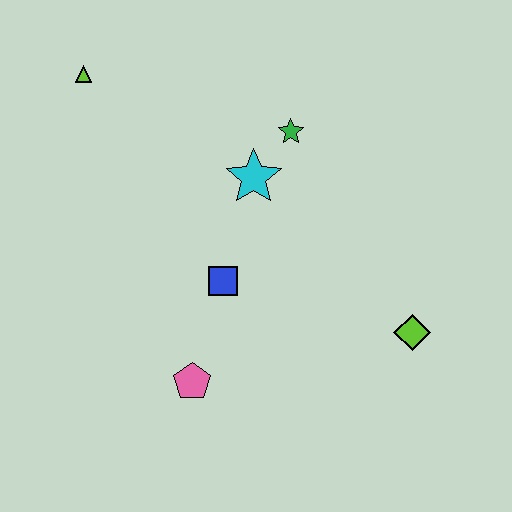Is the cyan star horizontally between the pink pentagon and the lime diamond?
Yes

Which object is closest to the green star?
The cyan star is closest to the green star.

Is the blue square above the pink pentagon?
Yes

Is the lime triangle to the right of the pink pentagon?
No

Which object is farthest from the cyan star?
The lime diamond is farthest from the cyan star.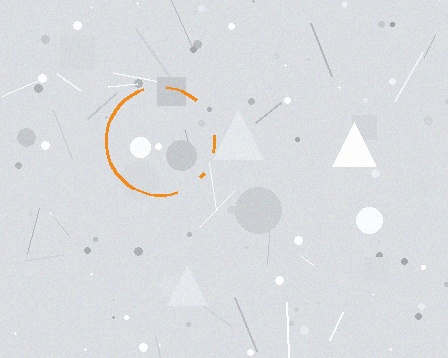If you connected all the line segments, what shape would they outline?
They would outline a circle.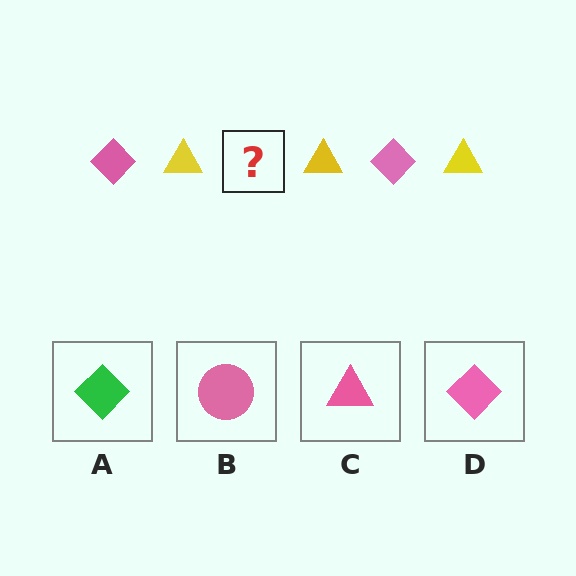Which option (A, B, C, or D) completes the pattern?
D.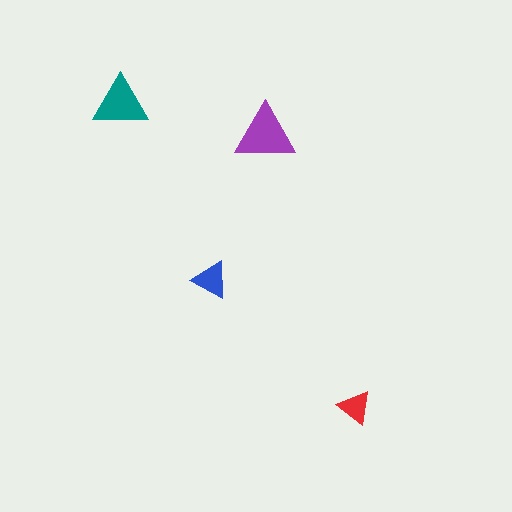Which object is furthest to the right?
The red triangle is rightmost.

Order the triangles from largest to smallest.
the purple one, the teal one, the blue one, the red one.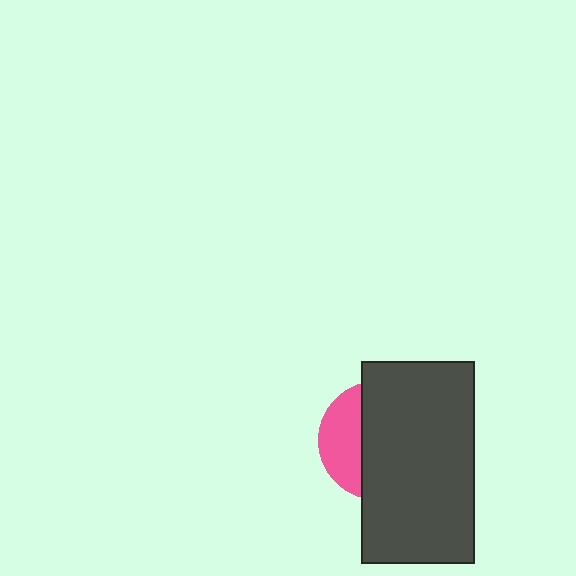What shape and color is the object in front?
The object in front is a dark gray rectangle.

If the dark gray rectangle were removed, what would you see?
You would see the complete pink circle.